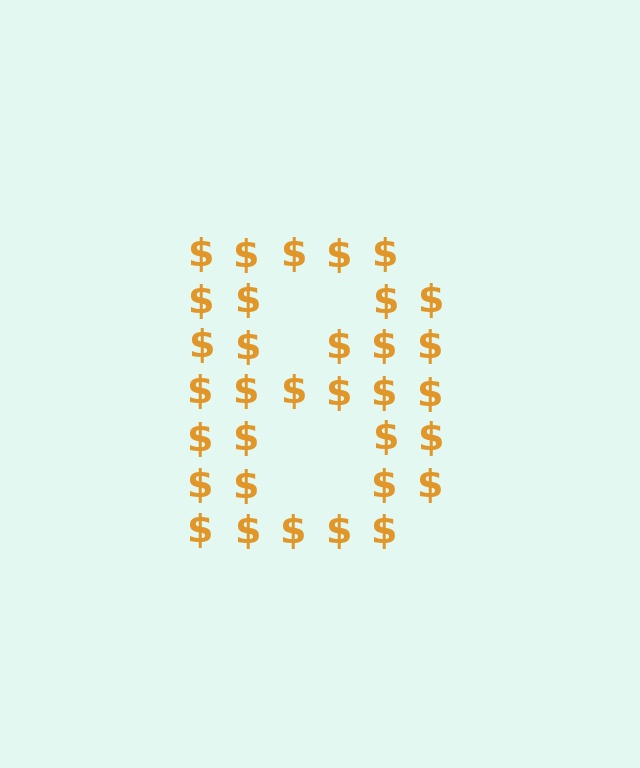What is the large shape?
The large shape is the letter B.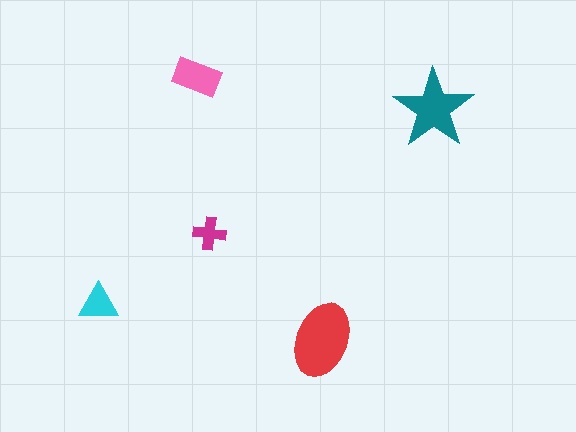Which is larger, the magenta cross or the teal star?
The teal star.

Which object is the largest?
The red ellipse.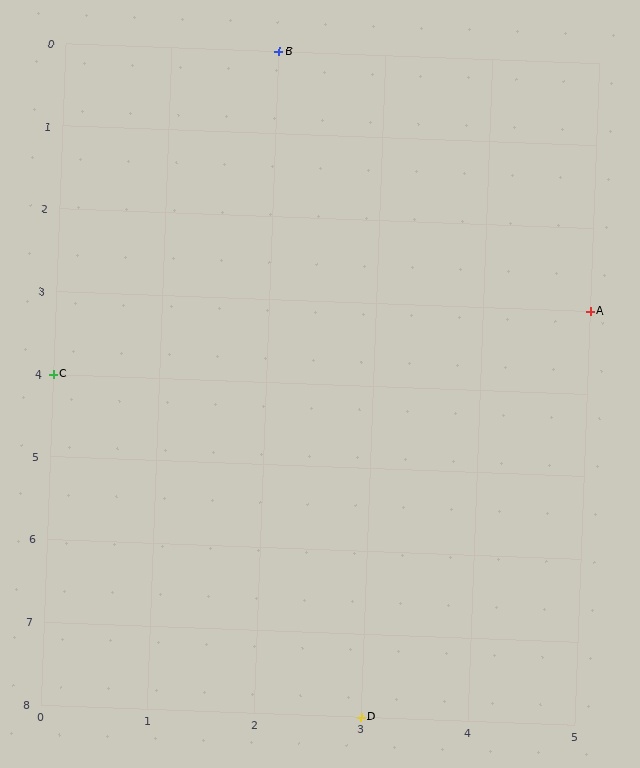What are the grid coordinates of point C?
Point C is at grid coordinates (0, 4).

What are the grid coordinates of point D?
Point D is at grid coordinates (3, 8).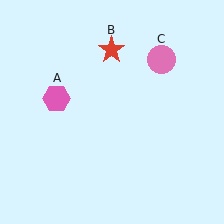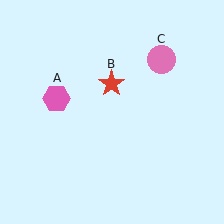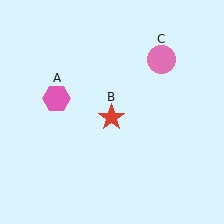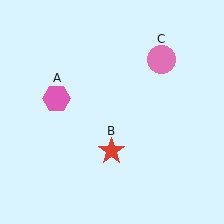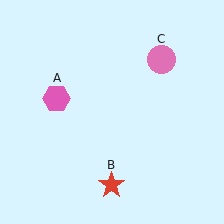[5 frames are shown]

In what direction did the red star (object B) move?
The red star (object B) moved down.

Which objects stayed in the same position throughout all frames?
Pink hexagon (object A) and pink circle (object C) remained stationary.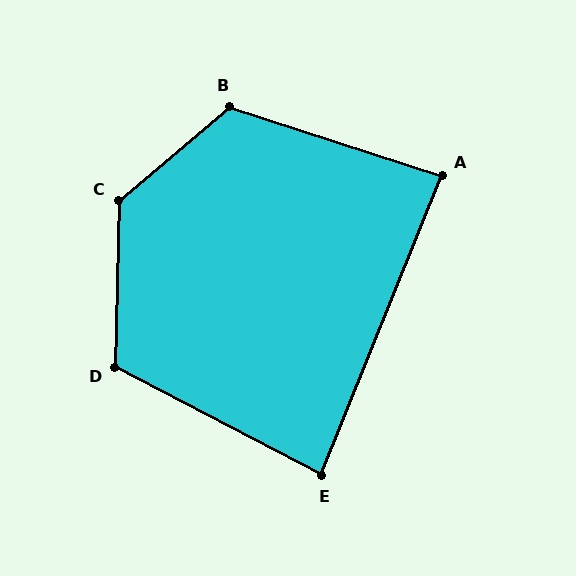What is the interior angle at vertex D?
Approximately 116 degrees (obtuse).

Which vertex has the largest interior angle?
C, at approximately 132 degrees.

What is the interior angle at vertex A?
Approximately 86 degrees (approximately right).